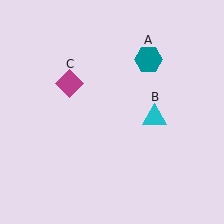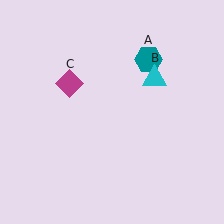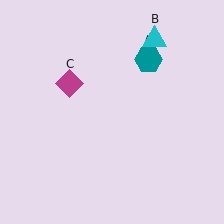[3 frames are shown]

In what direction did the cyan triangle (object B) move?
The cyan triangle (object B) moved up.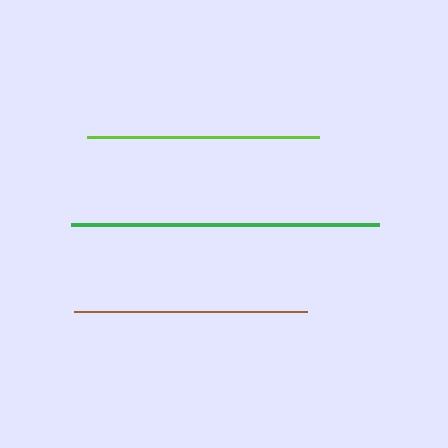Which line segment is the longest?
The green line is the longest at approximately 308 pixels.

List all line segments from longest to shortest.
From longest to shortest: green, brown, lime.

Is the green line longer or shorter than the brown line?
The green line is longer than the brown line.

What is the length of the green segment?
The green segment is approximately 308 pixels long.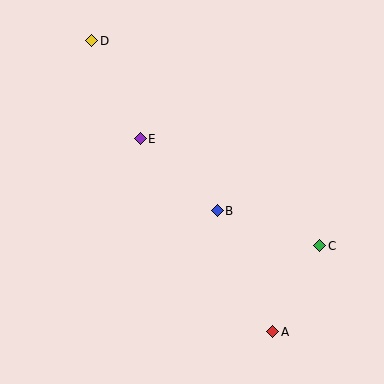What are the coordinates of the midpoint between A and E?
The midpoint between A and E is at (207, 235).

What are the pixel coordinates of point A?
Point A is at (273, 332).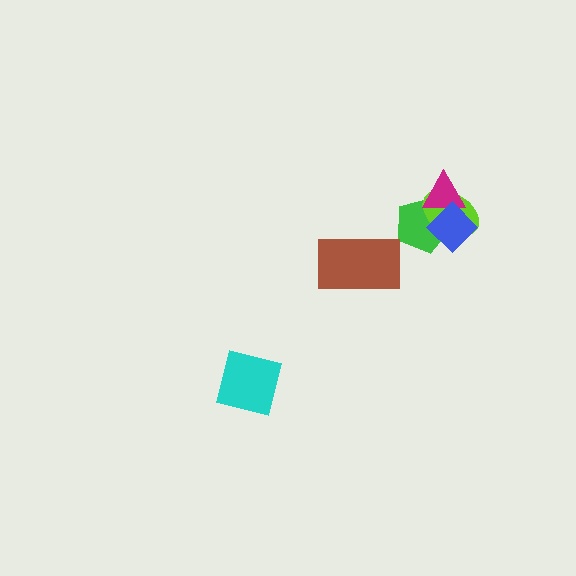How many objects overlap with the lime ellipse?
3 objects overlap with the lime ellipse.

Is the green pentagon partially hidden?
Yes, it is partially covered by another shape.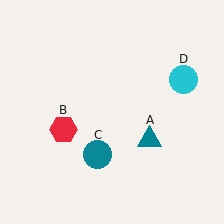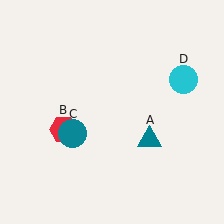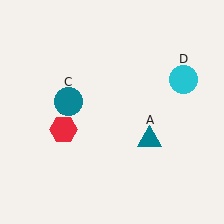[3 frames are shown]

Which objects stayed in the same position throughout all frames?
Teal triangle (object A) and red hexagon (object B) and cyan circle (object D) remained stationary.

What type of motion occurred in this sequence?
The teal circle (object C) rotated clockwise around the center of the scene.